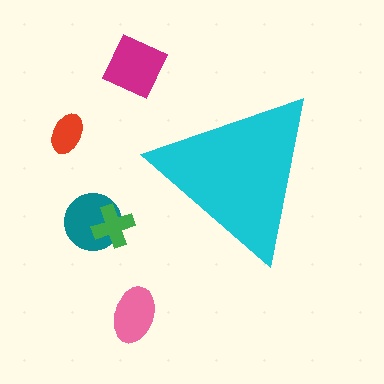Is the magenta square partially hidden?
No, the magenta square is fully visible.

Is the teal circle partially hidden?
No, the teal circle is fully visible.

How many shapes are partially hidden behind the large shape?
0 shapes are partially hidden.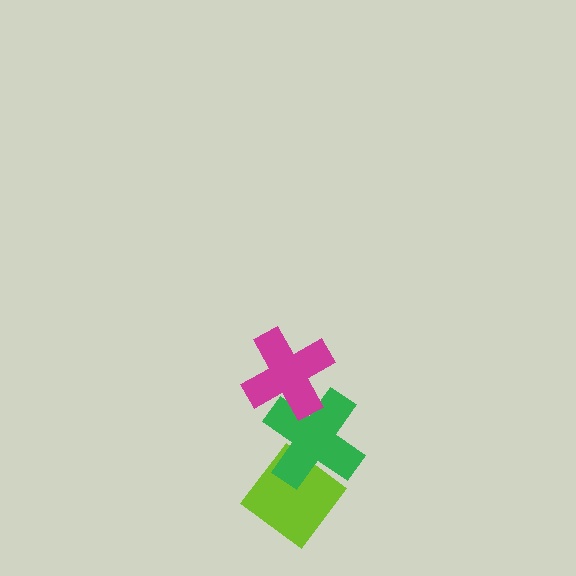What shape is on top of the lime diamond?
The green cross is on top of the lime diamond.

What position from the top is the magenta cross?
The magenta cross is 1st from the top.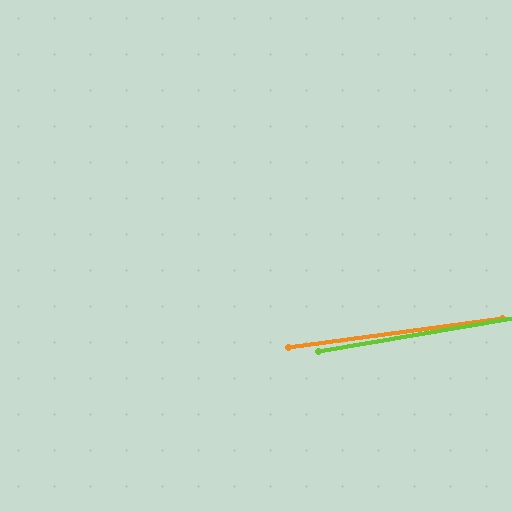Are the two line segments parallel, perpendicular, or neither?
Parallel — their directions differ by only 1.9°.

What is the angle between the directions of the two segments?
Approximately 2 degrees.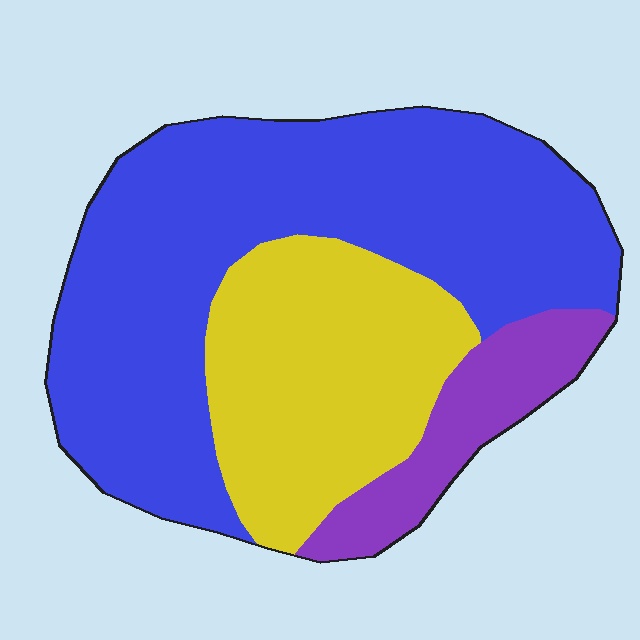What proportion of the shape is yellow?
Yellow takes up about one third (1/3) of the shape.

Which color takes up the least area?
Purple, at roughly 10%.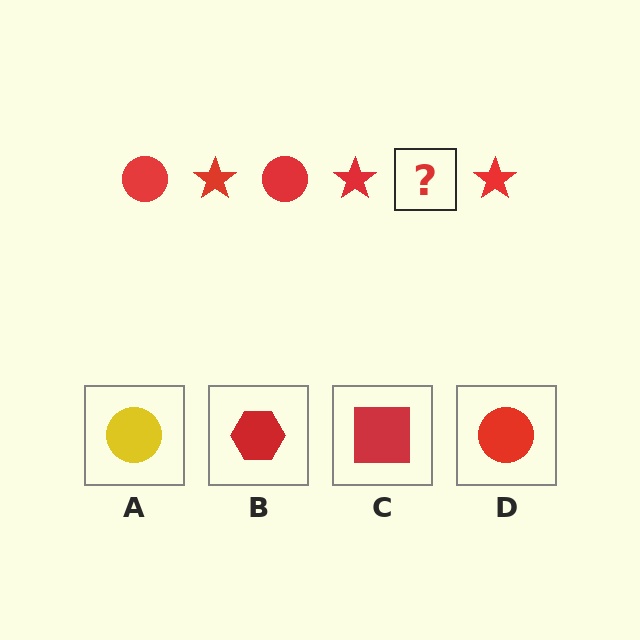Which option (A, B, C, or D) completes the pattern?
D.